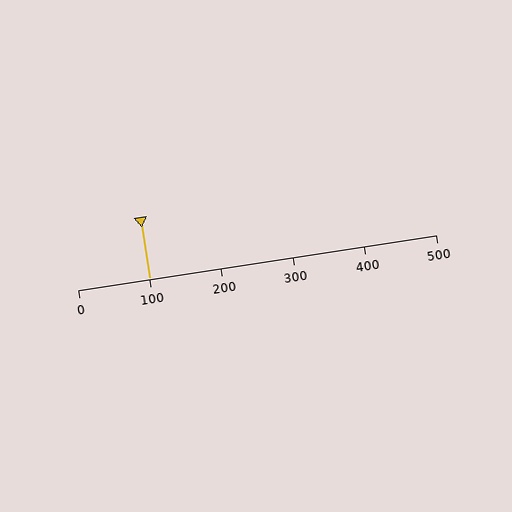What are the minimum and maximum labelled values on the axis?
The axis runs from 0 to 500.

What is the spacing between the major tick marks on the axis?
The major ticks are spaced 100 apart.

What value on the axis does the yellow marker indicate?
The marker indicates approximately 100.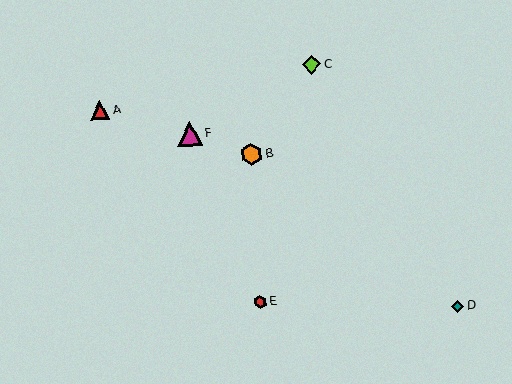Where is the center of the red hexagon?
The center of the red hexagon is at (260, 302).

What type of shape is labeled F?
Shape F is a magenta triangle.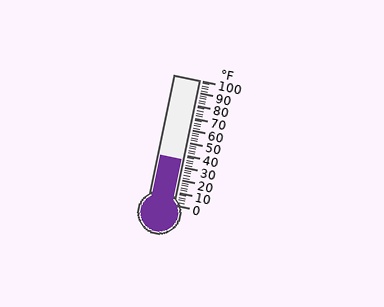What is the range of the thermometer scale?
The thermometer scale ranges from 0°F to 100°F.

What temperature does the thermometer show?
The thermometer shows approximately 36°F.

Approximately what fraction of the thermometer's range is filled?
The thermometer is filled to approximately 35% of its range.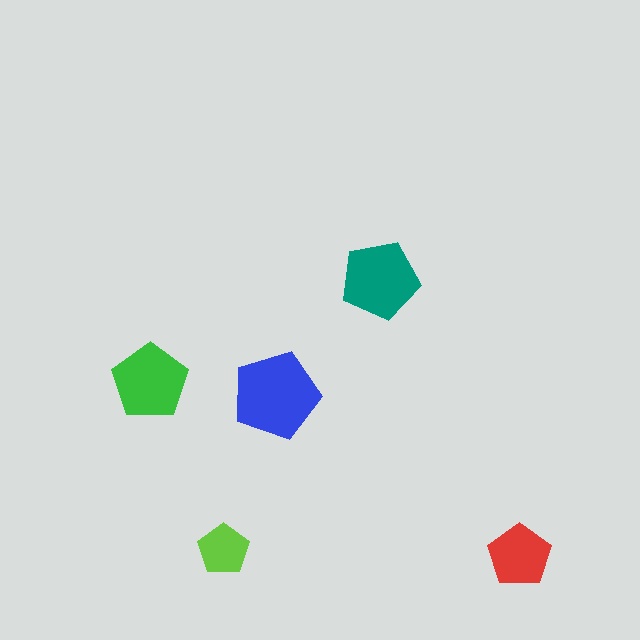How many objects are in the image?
There are 5 objects in the image.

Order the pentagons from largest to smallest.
the blue one, the teal one, the green one, the red one, the lime one.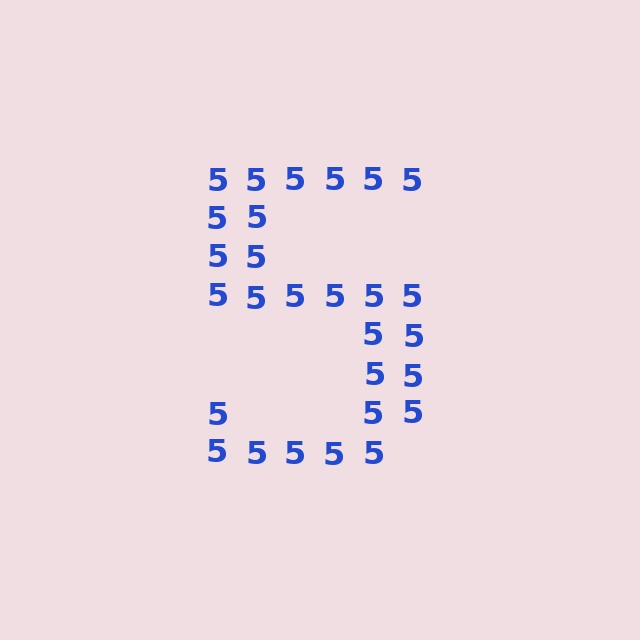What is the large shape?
The large shape is the digit 5.